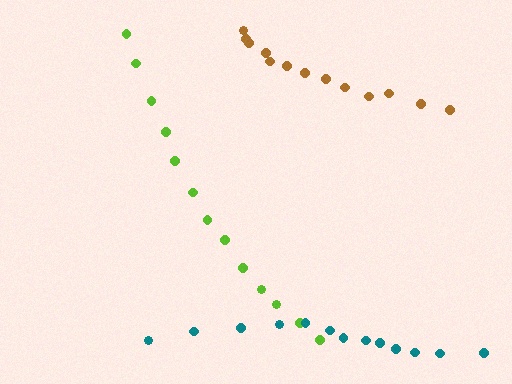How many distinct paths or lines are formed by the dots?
There are 3 distinct paths.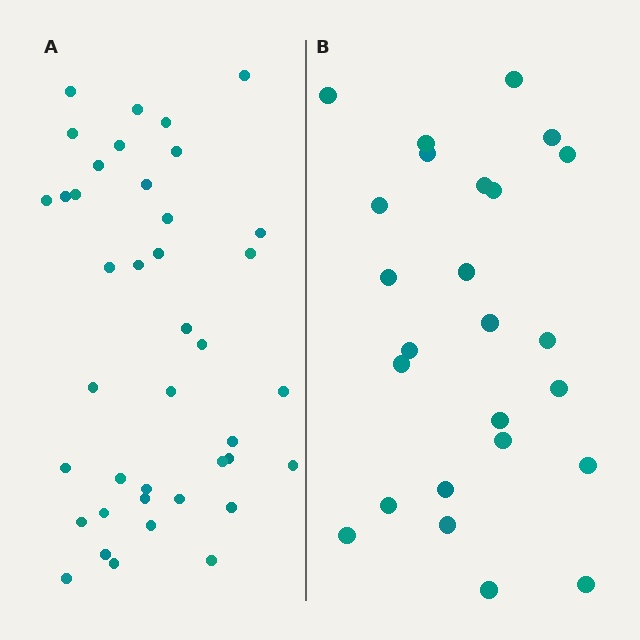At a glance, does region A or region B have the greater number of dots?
Region A (the left region) has more dots.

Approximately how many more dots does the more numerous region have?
Region A has approximately 15 more dots than region B.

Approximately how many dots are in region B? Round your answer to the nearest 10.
About 20 dots. (The exact count is 25, which rounds to 20.)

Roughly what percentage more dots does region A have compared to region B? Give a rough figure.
About 60% more.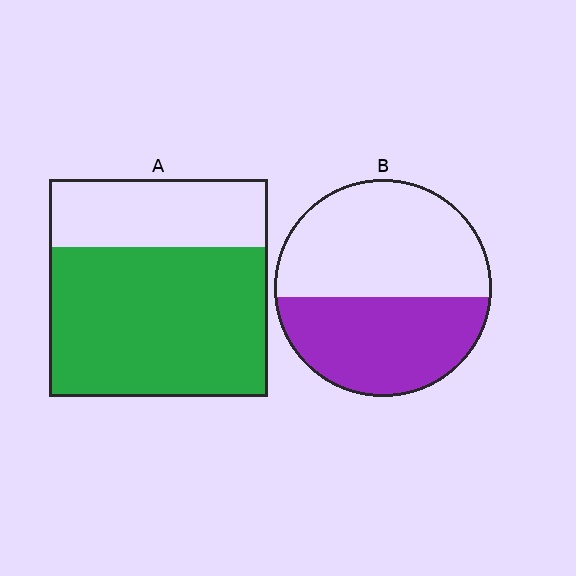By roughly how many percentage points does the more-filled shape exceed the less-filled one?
By roughly 25 percentage points (A over B).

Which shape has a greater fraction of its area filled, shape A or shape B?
Shape A.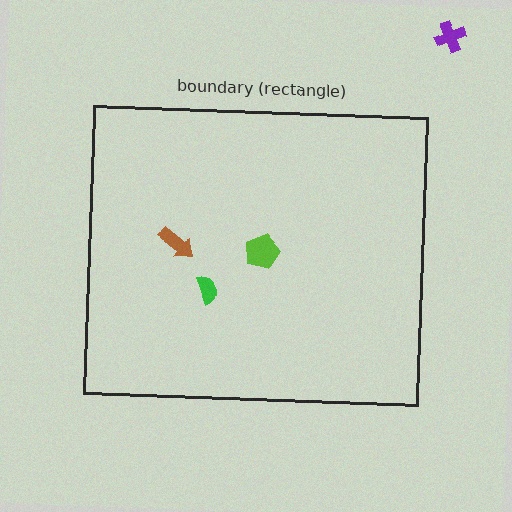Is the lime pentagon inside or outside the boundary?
Inside.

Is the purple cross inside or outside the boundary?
Outside.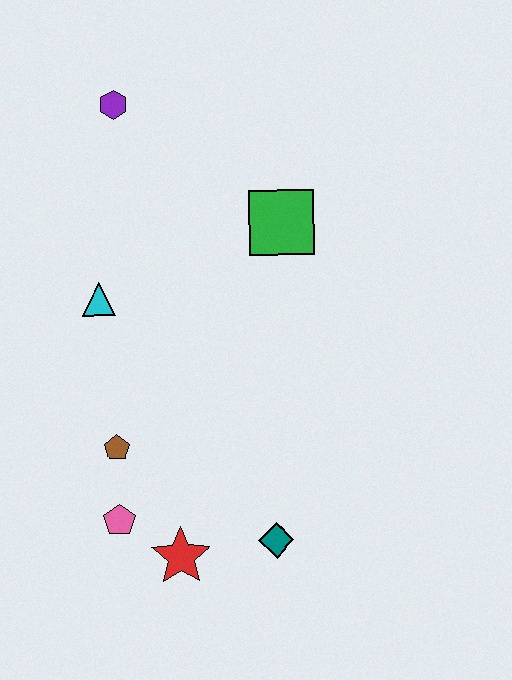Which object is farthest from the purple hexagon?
The teal diamond is farthest from the purple hexagon.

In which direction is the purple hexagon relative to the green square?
The purple hexagon is to the left of the green square.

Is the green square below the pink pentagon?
No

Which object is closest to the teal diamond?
The red star is closest to the teal diamond.